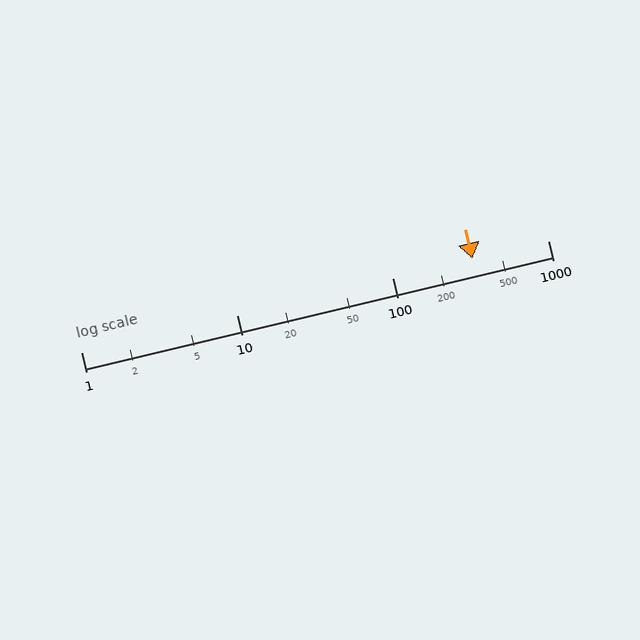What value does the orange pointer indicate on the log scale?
The pointer indicates approximately 330.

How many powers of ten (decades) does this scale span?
The scale spans 3 decades, from 1 to 1000.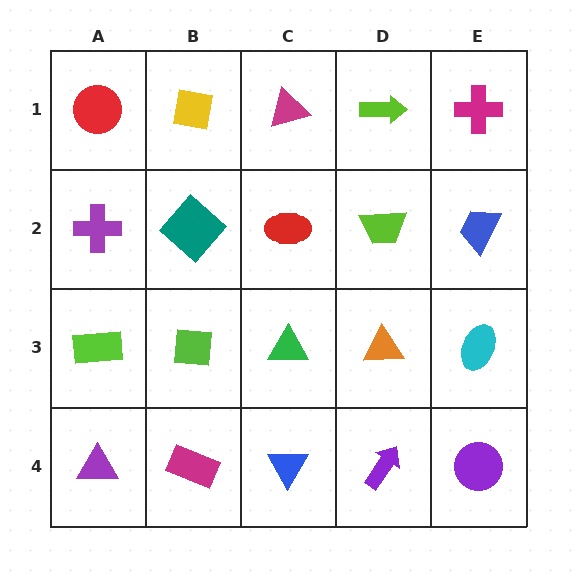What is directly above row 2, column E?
A magenta cross.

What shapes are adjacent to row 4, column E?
A cyan ellipse (row 3, column E), a purple arrow (row 4, column D).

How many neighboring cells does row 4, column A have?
2.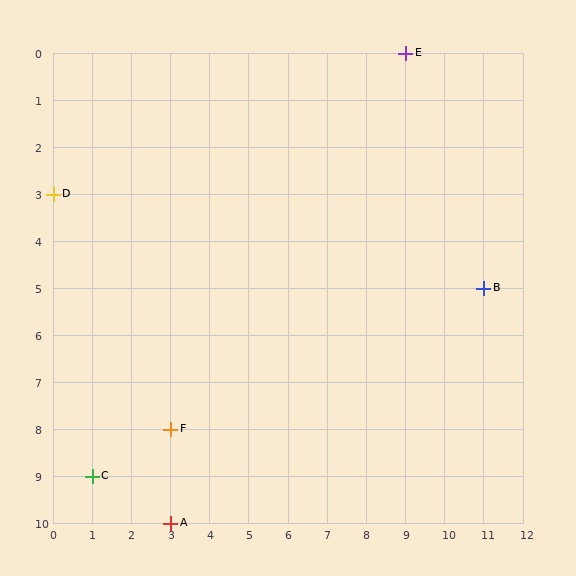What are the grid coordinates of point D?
Point D is at grid coordinates (0, 3).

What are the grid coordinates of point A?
Point A is at grid coordinates (3, 10).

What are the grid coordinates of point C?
Point C is at grid coordinates (1, 9).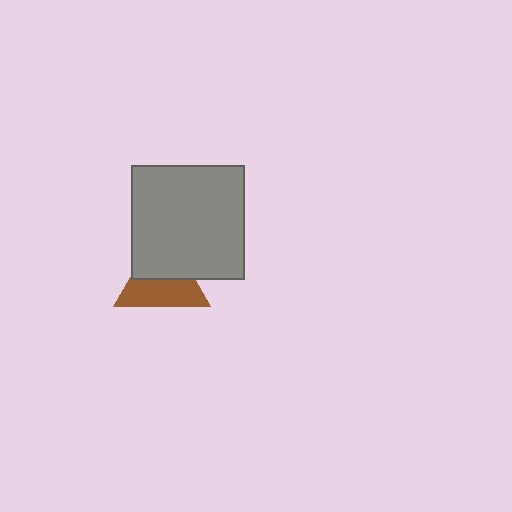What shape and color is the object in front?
The object in front is a gray square.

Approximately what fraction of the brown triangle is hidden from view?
Roughly 45% of the brown triangle is hidden behind the gray square.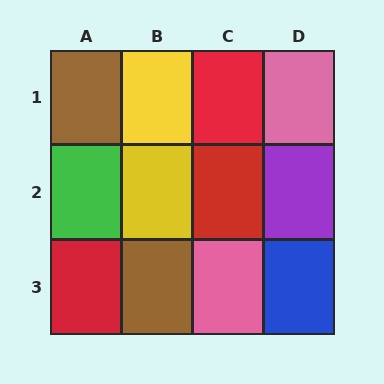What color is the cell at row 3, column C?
Pink.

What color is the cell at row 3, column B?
Brown.